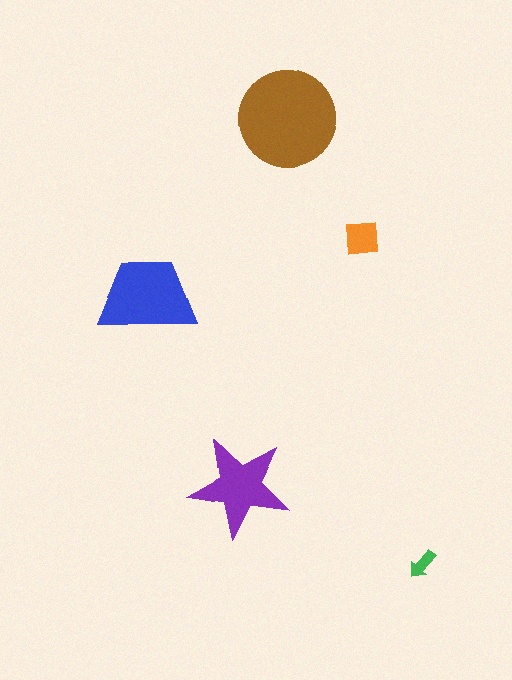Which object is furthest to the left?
The blue trapezoid is leftmost.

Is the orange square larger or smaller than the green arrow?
Larger.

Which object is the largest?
The brown circle.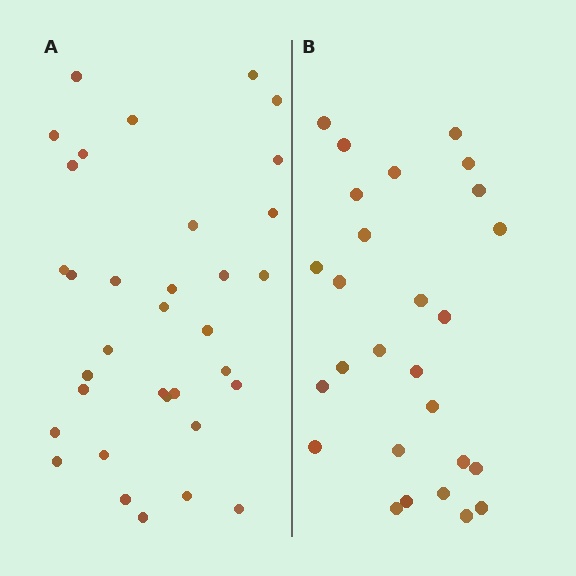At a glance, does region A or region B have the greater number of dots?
Region A (the left region) has more dots.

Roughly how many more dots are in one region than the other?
Region A has roughly 8 or so more dots than region B.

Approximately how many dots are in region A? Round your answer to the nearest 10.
About 30 dots. (The exact count is 34, which rounds to 30.)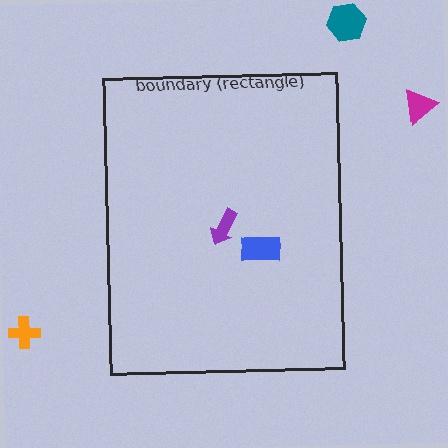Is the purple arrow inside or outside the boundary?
Inside.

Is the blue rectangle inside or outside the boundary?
Inside.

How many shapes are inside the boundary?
2 inside, 3 outside.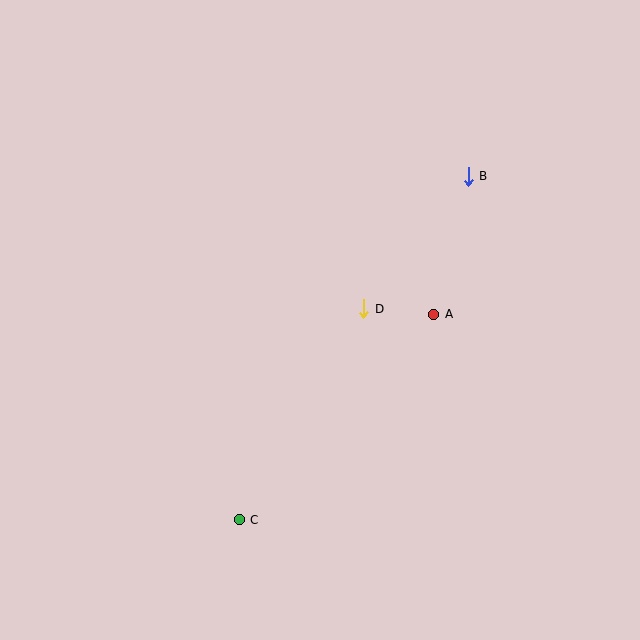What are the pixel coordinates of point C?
Point C is at (239, 520).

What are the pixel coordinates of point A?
Point A is at (434, 314).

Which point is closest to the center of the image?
Point D at (364, 309) is closest to the center.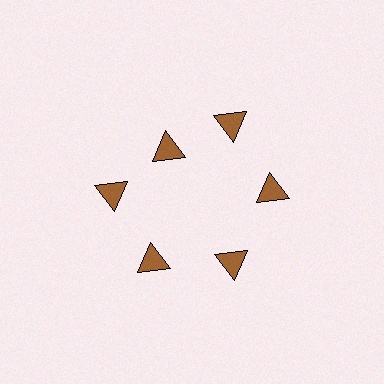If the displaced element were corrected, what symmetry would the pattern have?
It would have 6-fold rotational symmetry — the pattern would map onto itself every 60 degrees.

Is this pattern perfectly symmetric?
No. The 6 brown triangles are arranged in a ring, but one element near the 11 o'clock position is pulled inward toward the center, breaking the 6-fold rotational symmetry.